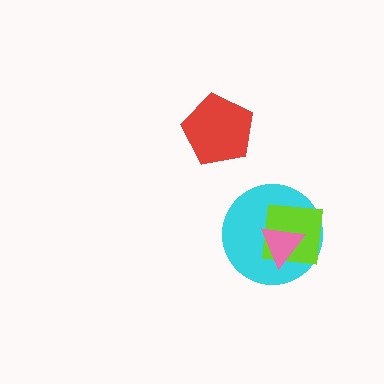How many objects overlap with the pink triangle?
2 objects overlap with the pink triangle.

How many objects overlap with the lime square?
2 objects overlap with the lime square.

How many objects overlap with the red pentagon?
0 objects overlap with the red pentagon.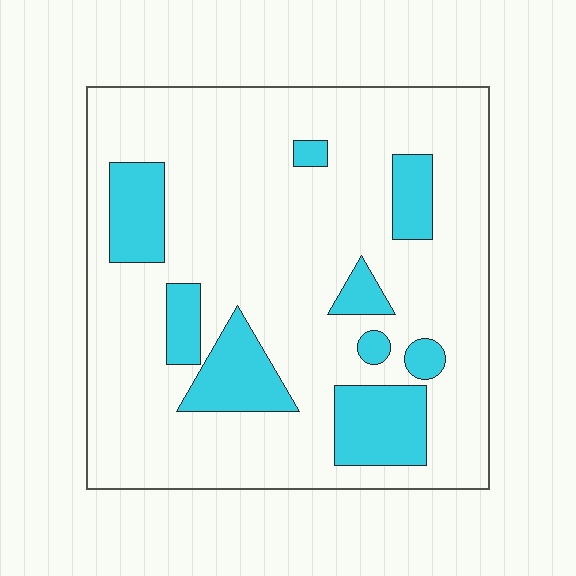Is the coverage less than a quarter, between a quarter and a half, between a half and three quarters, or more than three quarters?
Less than a quarter.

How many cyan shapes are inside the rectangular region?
9.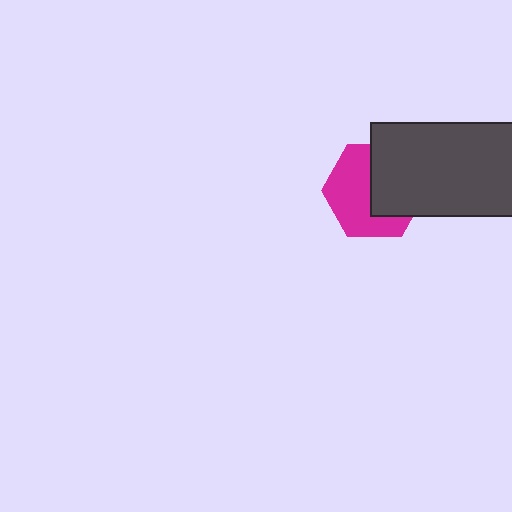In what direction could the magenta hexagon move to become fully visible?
The magenta hexagon could move toward the lower-left. That would shift it out from behind the dark gray rectangle entirely.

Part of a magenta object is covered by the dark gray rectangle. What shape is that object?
It is a hexagon.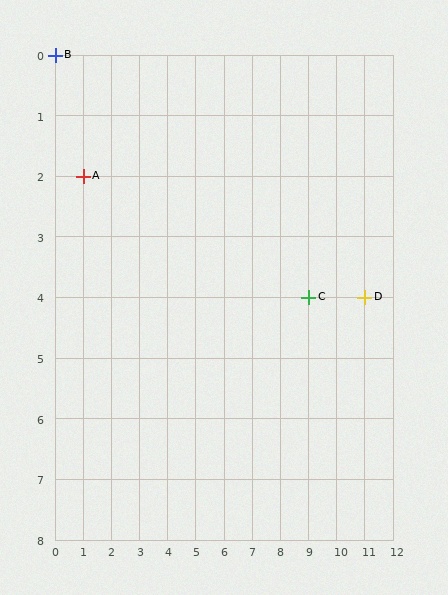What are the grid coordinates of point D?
Point D is at grid coordinates (11, 4).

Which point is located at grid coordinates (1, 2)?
Point A is at (1, 2).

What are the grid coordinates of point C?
Point C is at grid coordinates (9, 4).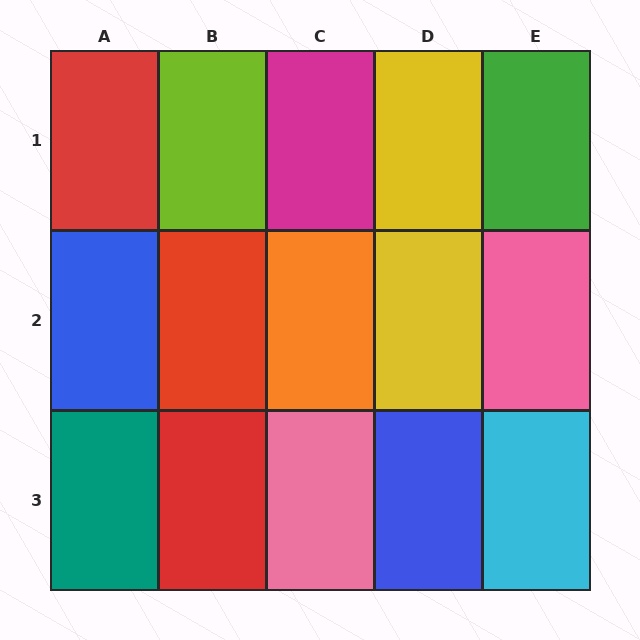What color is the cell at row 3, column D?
Blue.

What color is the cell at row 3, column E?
Cyan.